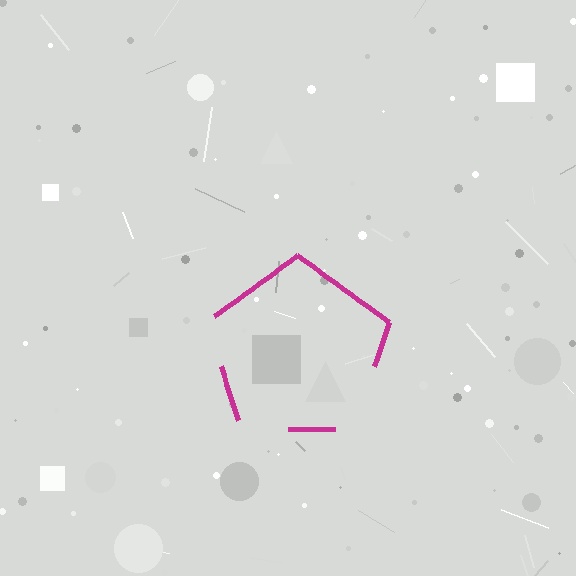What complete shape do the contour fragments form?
The contour fragments form a pentagon.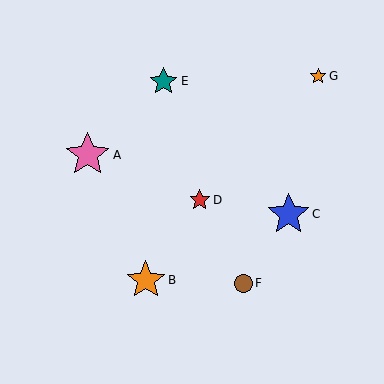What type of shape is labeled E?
Shape E is a teal star.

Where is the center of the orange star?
The center of the orange star is at (146, 280).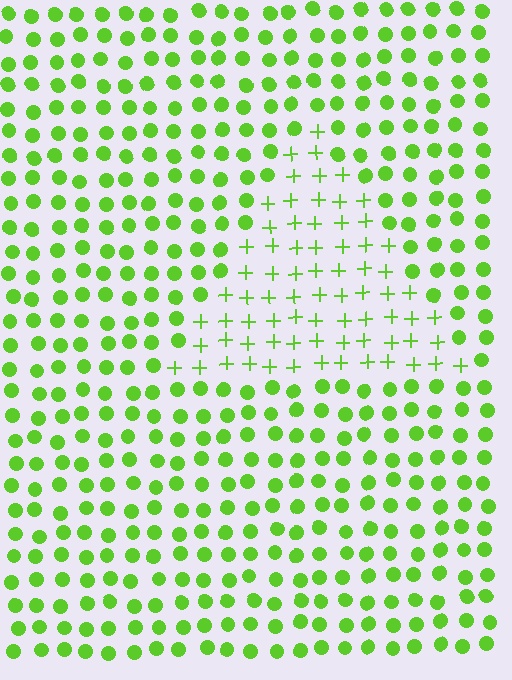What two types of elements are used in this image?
The image uses plus signs inside the triangle region and circles outside it.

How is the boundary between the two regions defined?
The boundary is defined by a change in element shape: plus signs inside vs. circles outside. All elements share the same color and spacing.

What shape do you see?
I see a triangle.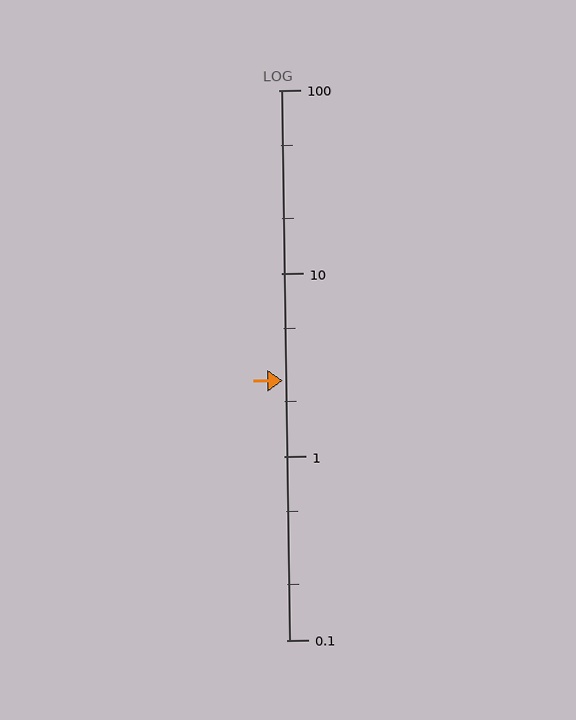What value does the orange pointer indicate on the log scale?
The pointer indicates approximately 2.6.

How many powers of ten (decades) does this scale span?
The scale spans 3 decades, from 0.1 to 100.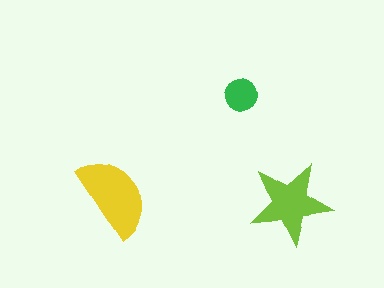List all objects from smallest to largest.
The green circle, the lime star, the yellow semicircle.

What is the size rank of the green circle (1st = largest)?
3rd.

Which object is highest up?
The green circle is topmost.